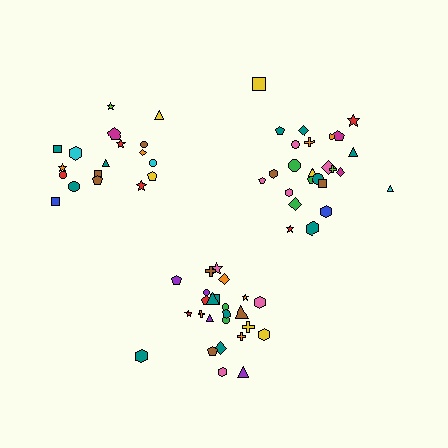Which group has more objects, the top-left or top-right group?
The top-right group.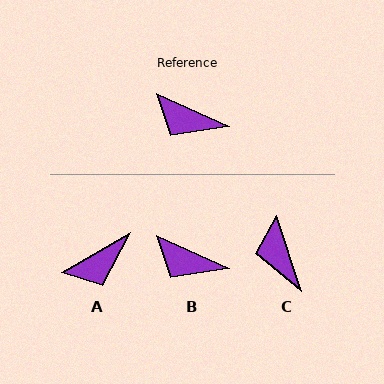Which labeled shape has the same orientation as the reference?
B.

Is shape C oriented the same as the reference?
No, it is off by about 48 degrees.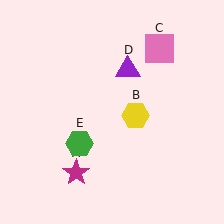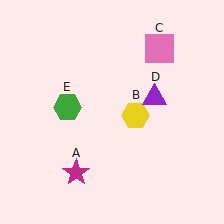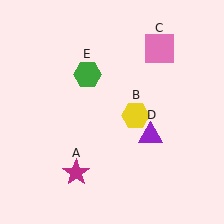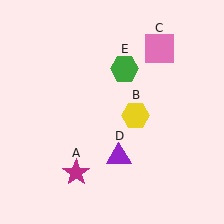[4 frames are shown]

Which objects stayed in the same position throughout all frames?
Magenta star (object A) and yellow hexagon (object B) and pink square (object C) remained stationary.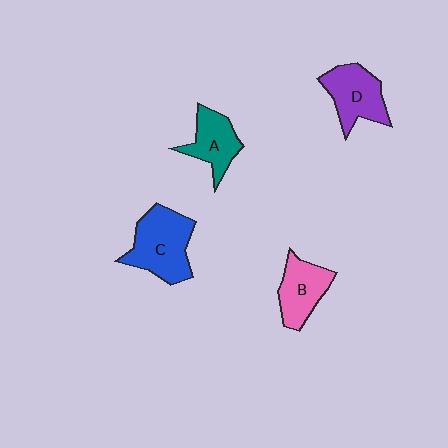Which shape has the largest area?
Shape C (blue).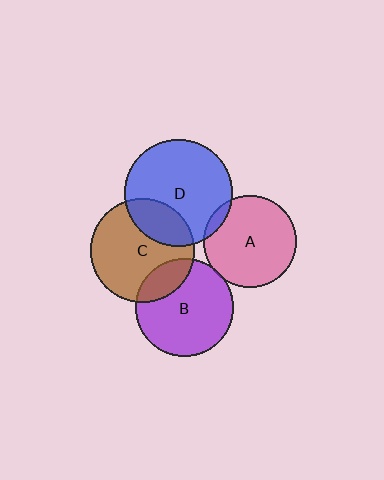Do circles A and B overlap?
Yes.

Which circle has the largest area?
Circle D (blue).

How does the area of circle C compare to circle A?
Approximately 1.3 times.